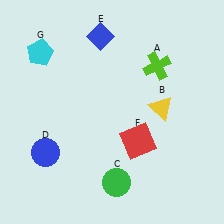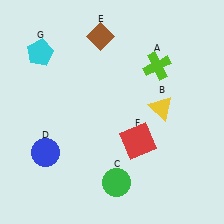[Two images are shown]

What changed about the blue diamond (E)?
In Image 1, E is blue. In Image 2, it changed to brown.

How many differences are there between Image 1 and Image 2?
There is 1 difference between the two images.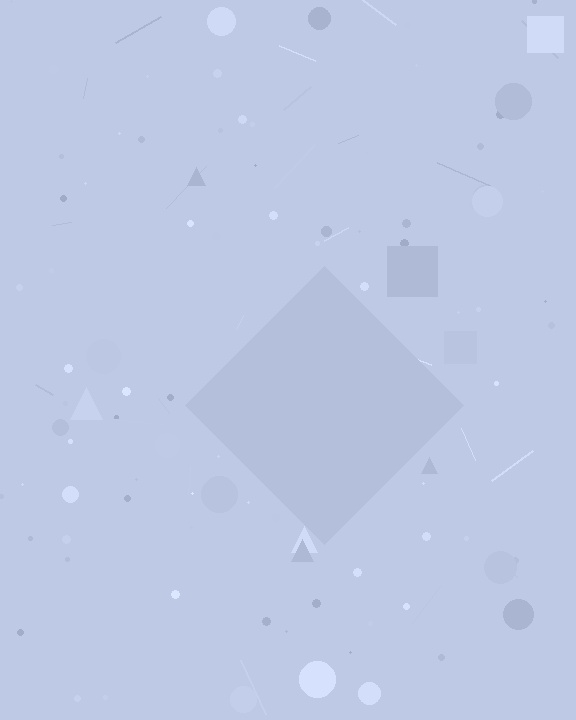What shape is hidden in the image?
A diamond is hidden in the image.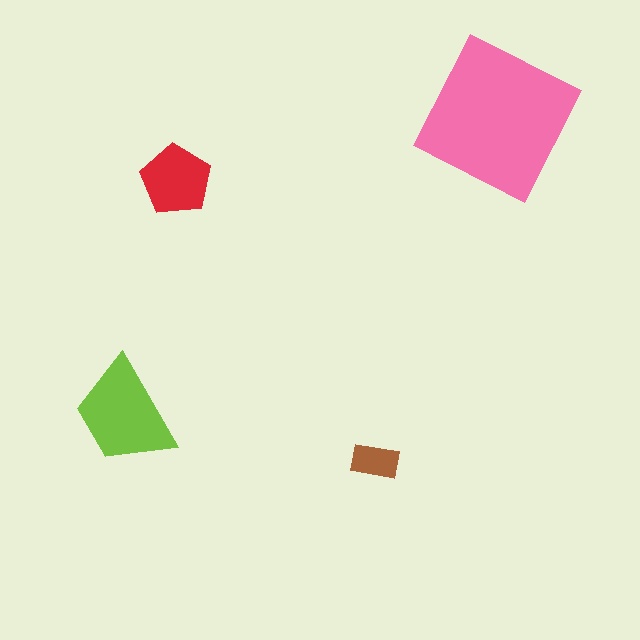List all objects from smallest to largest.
The brown rectangle, the red pentagon, the lime trapezoid, the pink square.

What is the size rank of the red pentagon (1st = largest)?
3rd.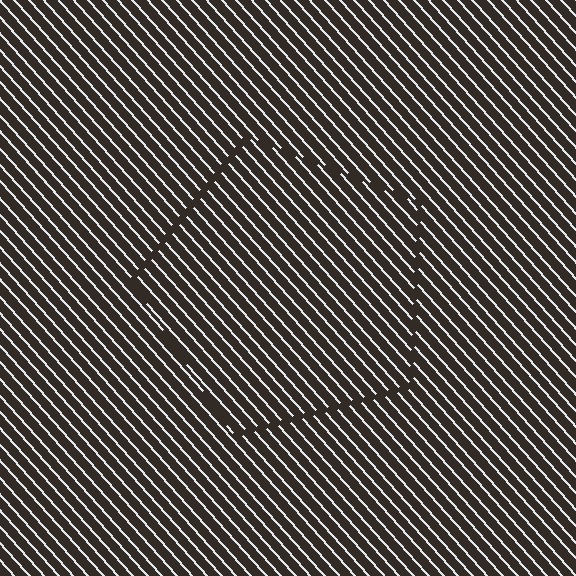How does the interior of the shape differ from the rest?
The interior of the shape contains the same grating, shifted by half a period — the contour is defined by the phase discontinuity where line-ends from the inner and outer gratings abut.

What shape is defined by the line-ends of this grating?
An illusory pentagon. The interior of the shape contains the same grating, shifted by half a period — the contour is defined by the phase discontinuity where line-ends from the inner and outer gratings abut.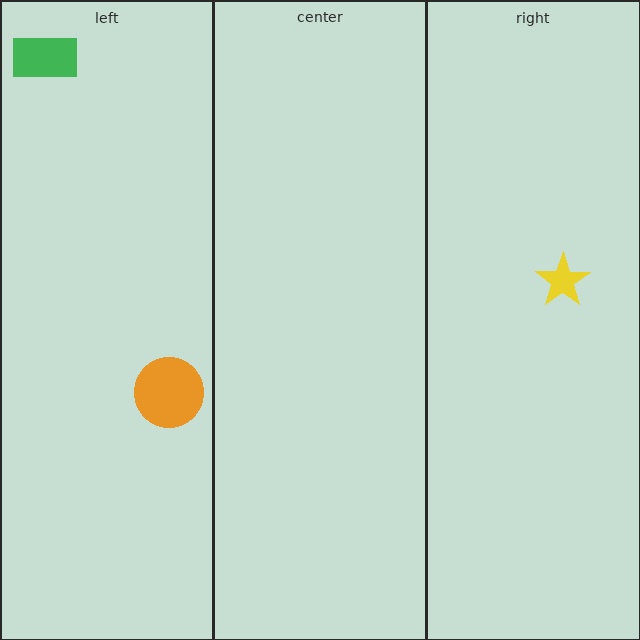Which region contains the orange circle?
The left region.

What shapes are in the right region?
The yellow star.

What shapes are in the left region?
The orange circle, the green rectangle.